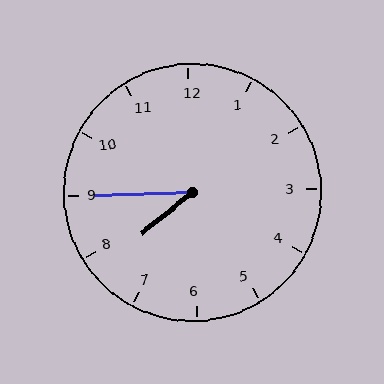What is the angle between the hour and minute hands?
Approximately 38 degrees.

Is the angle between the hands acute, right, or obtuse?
It is acute.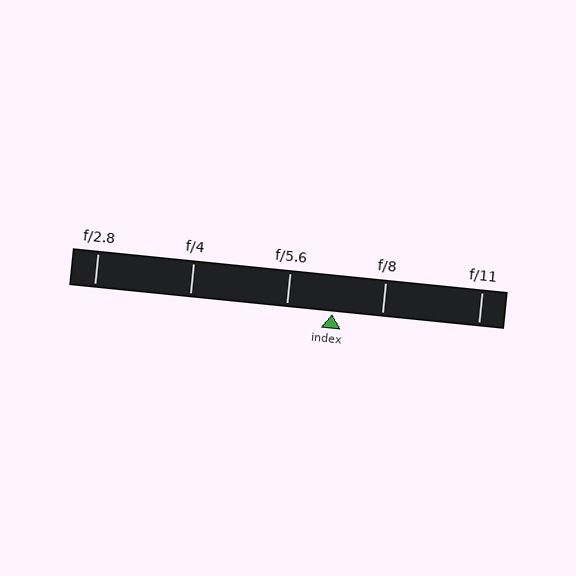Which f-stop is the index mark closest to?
The index mark is closest to f/5.6.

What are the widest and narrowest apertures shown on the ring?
The widest aperture shown is f/2.8 and the narrowest is f/11.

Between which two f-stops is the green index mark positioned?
The index mark is between f/5.6 and f/8.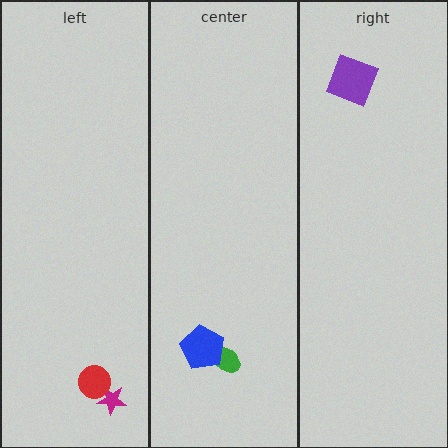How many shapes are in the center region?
2.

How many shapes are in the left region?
2.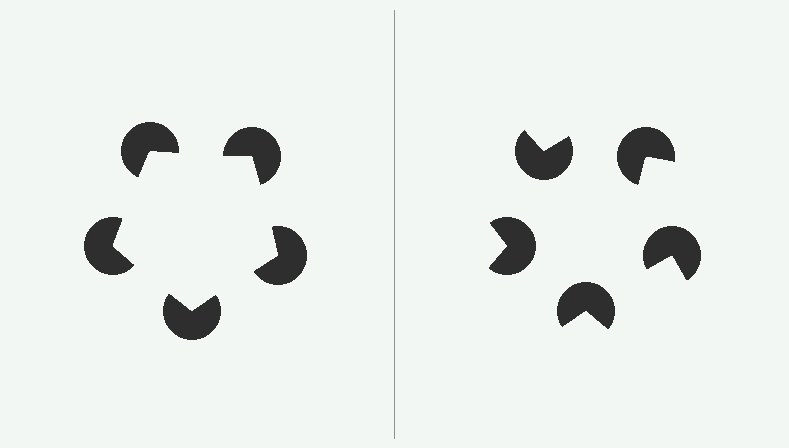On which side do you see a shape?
An illusory pentagon appears on the left side. On the right side the wedge cuts are rotated, so no coherent shape forms.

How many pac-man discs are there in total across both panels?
10 — 5 on each side.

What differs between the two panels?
The pac-man discs are positioned identically on both sides; only the wedge orientations differ. On the left they align to a pentagon; on the right they are misaligned.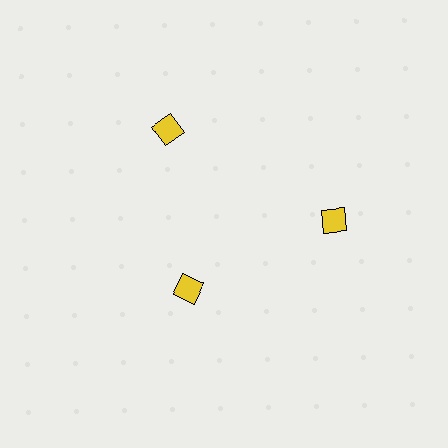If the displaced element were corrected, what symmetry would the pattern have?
It would have 3-fold rotational symmetry — the pattern would map onto itself every 120 degrees.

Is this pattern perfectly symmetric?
No. The 3 yellow diamonds are arranged in a ring, but one element near the 7 o'clock position is pulled inward toward the center, breaking the 3-fold rotational symmetry.